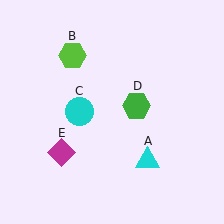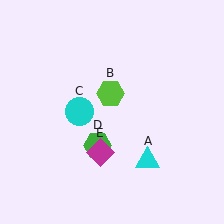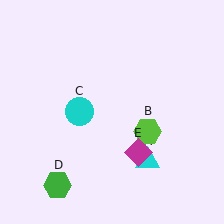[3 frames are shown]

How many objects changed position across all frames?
3 objects changed position: lime hexagon (object B), green hexagon (object D), magenta diamond (object E).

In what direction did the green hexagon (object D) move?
The green hexagon (object D) moved down and to the left.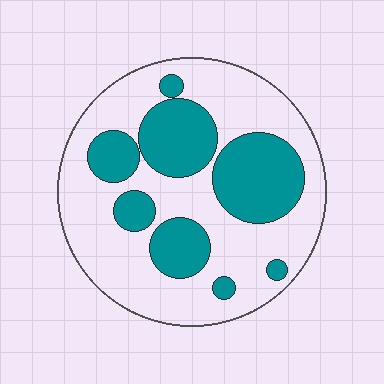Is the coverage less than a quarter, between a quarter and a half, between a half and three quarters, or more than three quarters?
Between a quarter and a half.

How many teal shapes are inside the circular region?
8.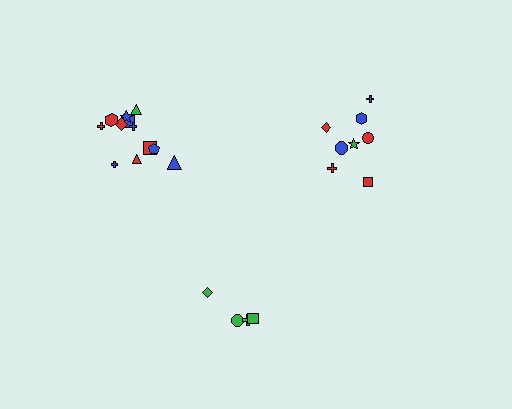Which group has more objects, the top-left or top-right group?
The top-left group.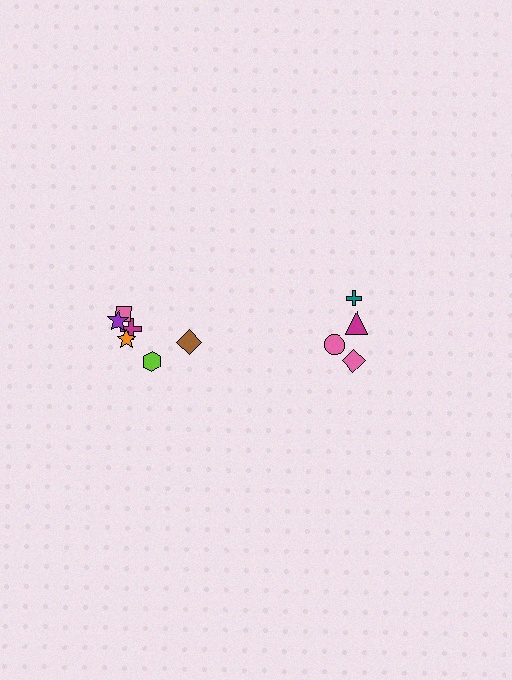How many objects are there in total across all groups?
There are 10 objects.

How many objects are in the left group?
There are 6 objects.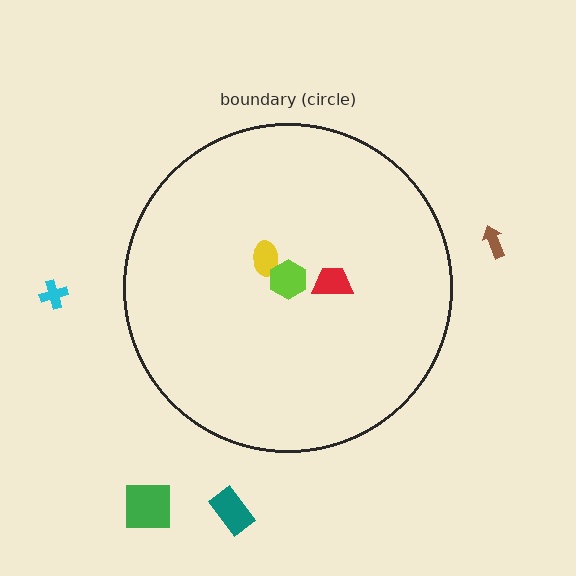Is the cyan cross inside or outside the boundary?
Outside.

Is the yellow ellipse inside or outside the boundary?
Inside.